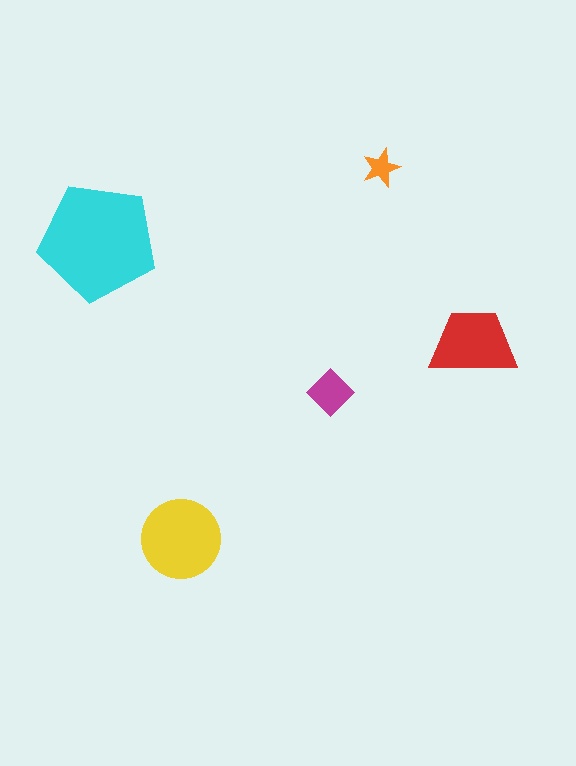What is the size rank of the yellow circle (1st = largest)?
2nd.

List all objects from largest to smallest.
The cyan pentagon, the yellow circle, the red trapezoid, the magenta diamond, the orange star.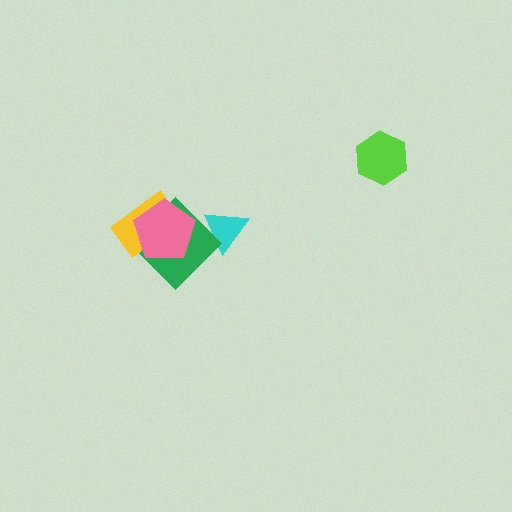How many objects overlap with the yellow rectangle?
2 objects overlap with the yellow rectangle.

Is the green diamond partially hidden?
Yes, it is partially covered by another shape.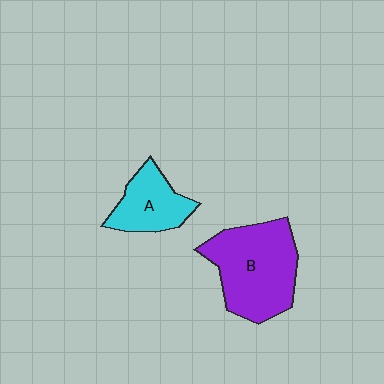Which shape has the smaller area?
Shape A (cyan).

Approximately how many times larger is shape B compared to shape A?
Approximately 1.9 times.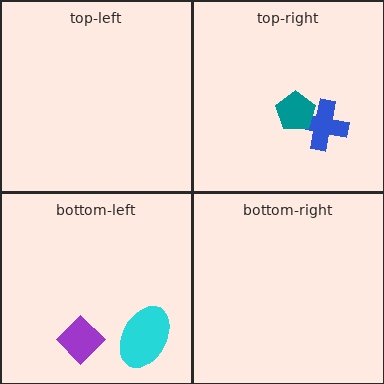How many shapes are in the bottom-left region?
2.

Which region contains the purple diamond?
The bottom-left region.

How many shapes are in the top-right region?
2.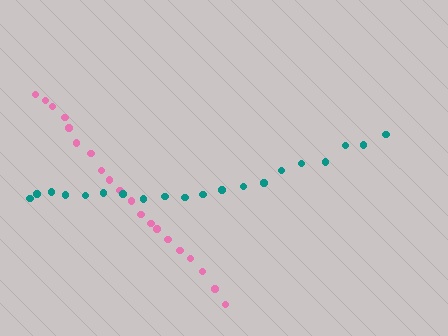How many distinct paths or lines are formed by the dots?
There are 2 distinct paths.